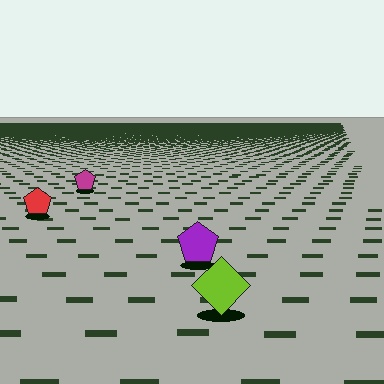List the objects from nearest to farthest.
From nearest to farthest: the lime diamond, the purple pentagon, the red pentagon, the magenta pentagon.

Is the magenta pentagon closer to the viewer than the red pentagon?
No. The red pentagon is closer — you can tell from the texture gradient: the ground texture is coarser near it.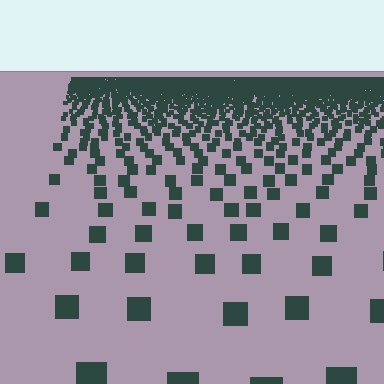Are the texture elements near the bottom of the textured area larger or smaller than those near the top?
Larger. Near the bottom, elements are closer to the viewer and appear at a bigger on-screen size.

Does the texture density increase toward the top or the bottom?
Density increases toward the top.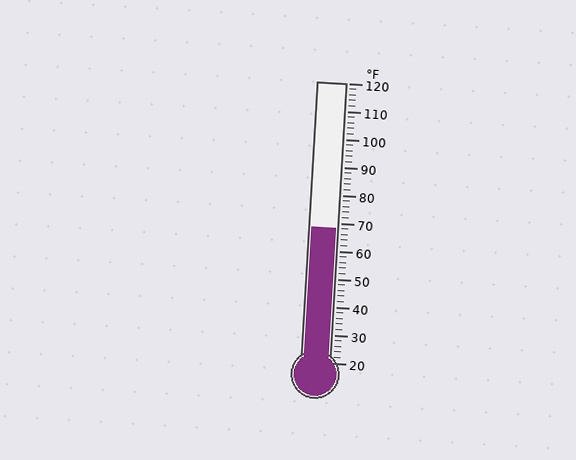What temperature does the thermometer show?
The thermometer shows approximately 68°F.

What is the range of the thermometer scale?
The thermometer scale ranges from 20°F to 120°F.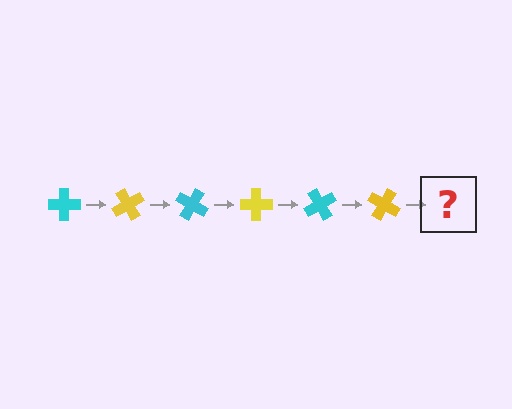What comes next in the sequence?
The next element should be a cyan cross, rotated 360 degrees from the start.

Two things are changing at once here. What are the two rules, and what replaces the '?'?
The two rules are that it rotates 60 degrees each step and the color cycles through cyan and yellow. The '?' should be a cyan cross, rotated 360 degrees from the start.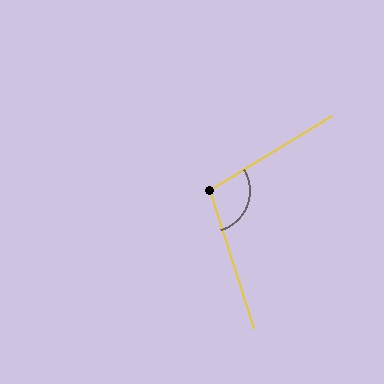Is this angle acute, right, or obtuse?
It is obtuse.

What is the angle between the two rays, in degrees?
Approximately 104 degrees.